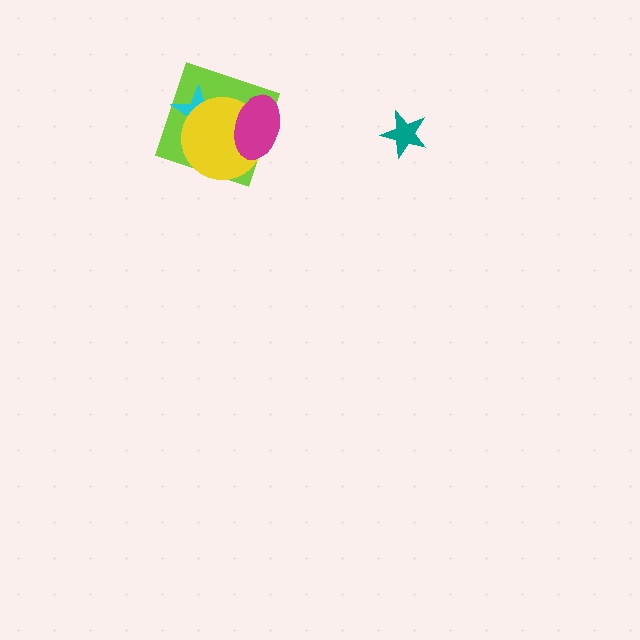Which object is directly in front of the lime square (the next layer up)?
The cyan star is directly in front of the lime square.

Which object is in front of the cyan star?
The yellow circle is in front of the cyan star.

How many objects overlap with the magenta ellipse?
2 objects overlap with the magenta ellipse.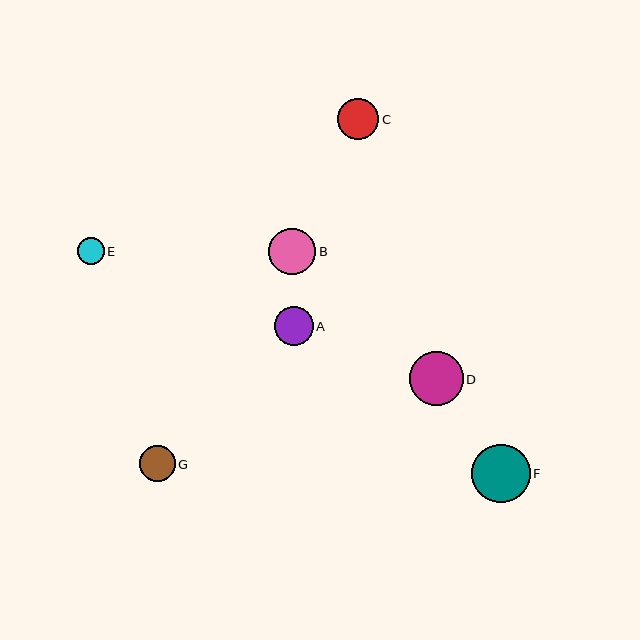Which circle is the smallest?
Circle E is the smallest with a size of approximately 27 pixels.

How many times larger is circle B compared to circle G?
Circle B is approximately 1.3 times the size of circle G.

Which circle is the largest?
Circle F is the largest with a size of approximately 58 pixels.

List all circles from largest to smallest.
From largest to smallest: F, D, B, C, A, G, E.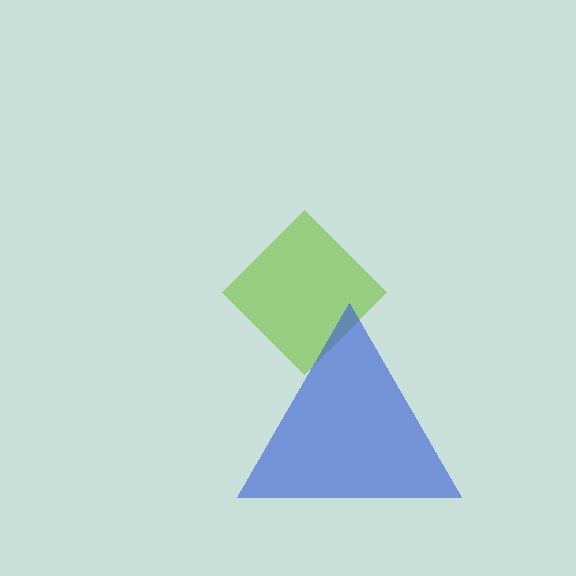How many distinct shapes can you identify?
There are 2 distinct shapes: a lime diamond, a blue triangle.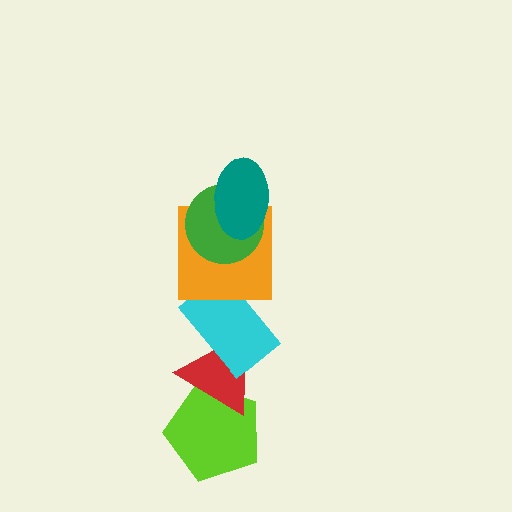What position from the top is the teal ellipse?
The teal ellipse is 1st from the top.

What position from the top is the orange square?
The orange square is 3rd from the top.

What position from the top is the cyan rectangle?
The cyan rectangle is 4th from the top.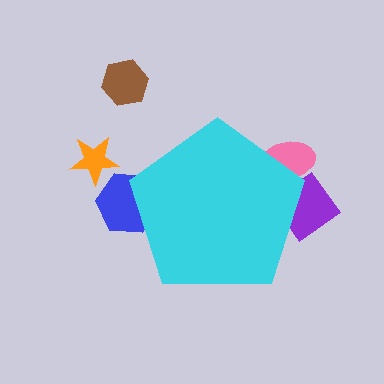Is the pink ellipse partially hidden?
Yes, the pink ellipse is partially hidden behind the cyan pentagon.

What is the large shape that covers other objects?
A cyan pentagon.